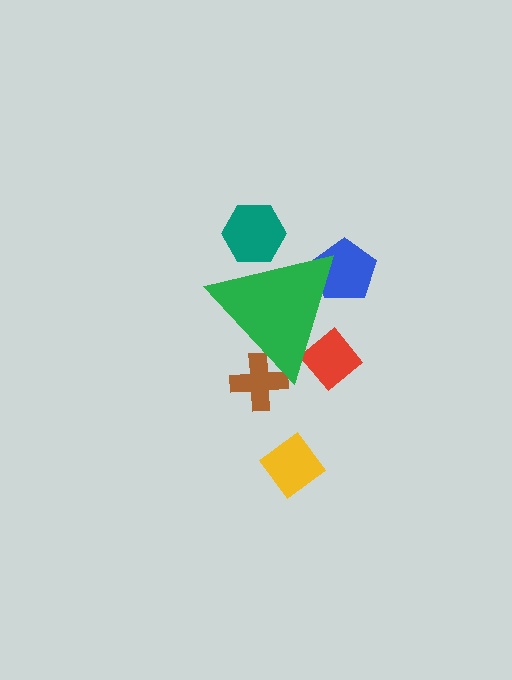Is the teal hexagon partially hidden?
Yes, the teal hexagon is partially hidden behind the green triangle.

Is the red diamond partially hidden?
Yes, the red diamond is partially hidden behind the green triangle.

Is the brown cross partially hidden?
Yes, the brown cross is partially hidden behind the green triangle.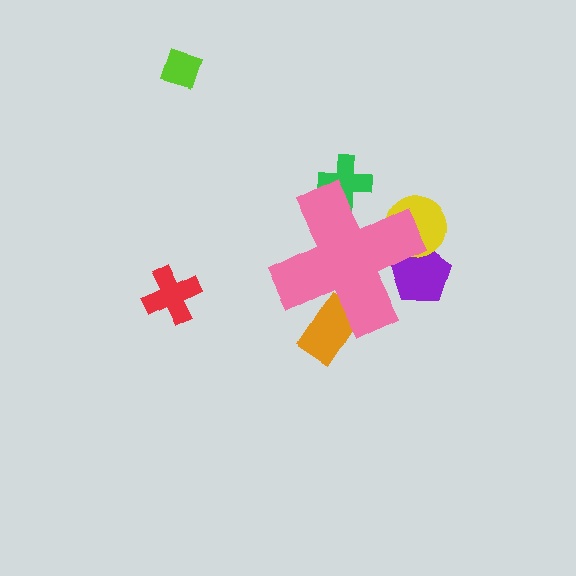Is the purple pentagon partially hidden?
Yes, the purple pentagon is partially hidden behind the pink cross.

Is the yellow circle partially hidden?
Yes, the yellow circle is partially hidden behind the pink cross.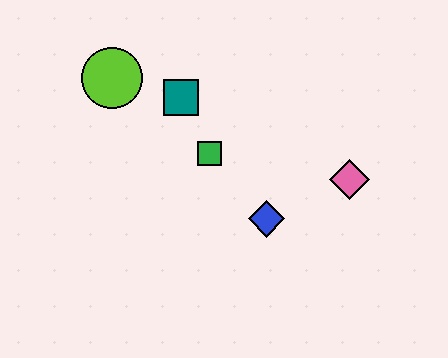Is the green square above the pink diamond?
Yes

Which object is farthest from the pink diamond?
The lime circle is farthest from the pink diamond.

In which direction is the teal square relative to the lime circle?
The teal square is to the right of the lime circle.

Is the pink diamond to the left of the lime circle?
No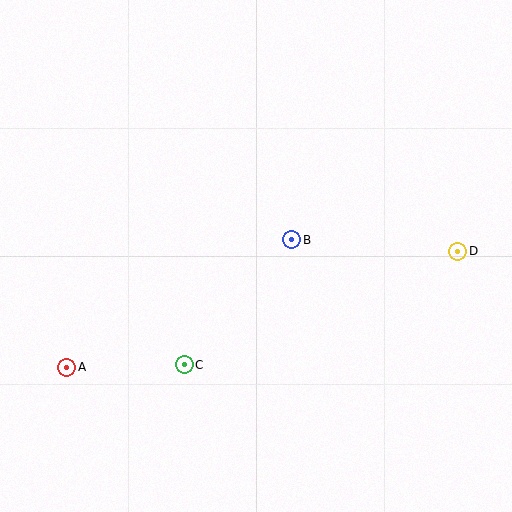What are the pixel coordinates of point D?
Point D is at (458, 251).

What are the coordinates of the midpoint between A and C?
The midpoint between A and C is at (125, 366).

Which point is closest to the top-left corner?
Point A is closest to the top-left corner.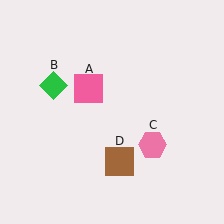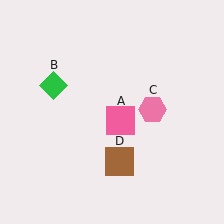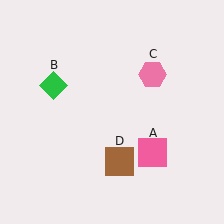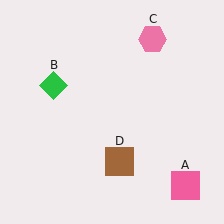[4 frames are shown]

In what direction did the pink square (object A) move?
The pink square (object A) moved down and to the right.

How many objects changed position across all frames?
2 objects changed position: pink square (object A), pink hexagon (object C).